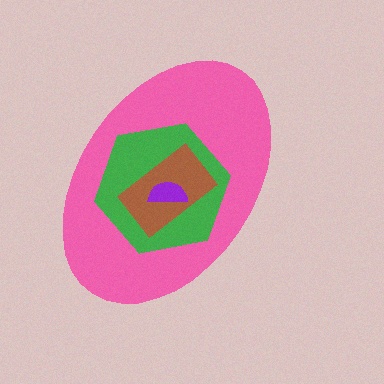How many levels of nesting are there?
4.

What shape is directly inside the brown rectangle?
The purple semicircle.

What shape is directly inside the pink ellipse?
The green hexagon.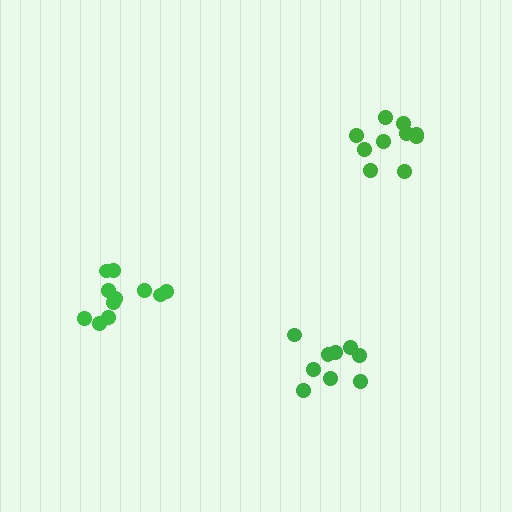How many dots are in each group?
Group 1: 9 dots, Group 2: 11 dots, Group 3: 10 dots (30 total).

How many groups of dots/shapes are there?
There are 3 groups.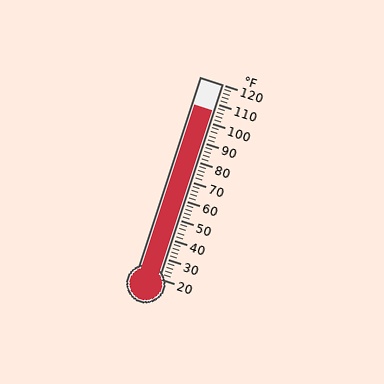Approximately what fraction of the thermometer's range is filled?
The thermometer is filled to approximately 85% of its range.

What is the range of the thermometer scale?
The thermometer scale ranges from 20°F to 120°F.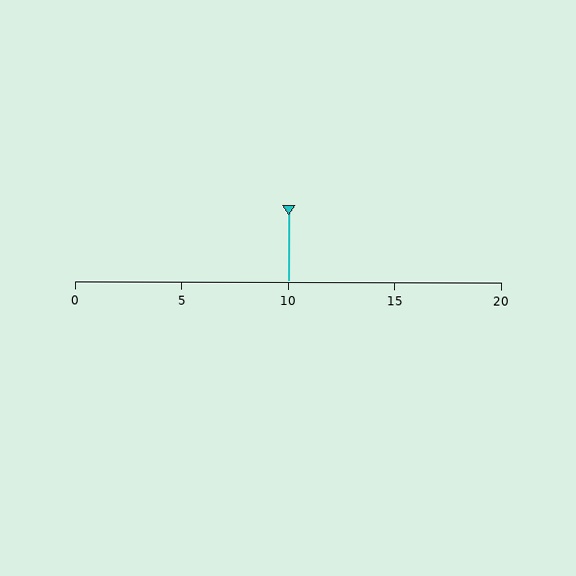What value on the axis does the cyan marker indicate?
The marker indicates approximately 10.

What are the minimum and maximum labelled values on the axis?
The axis runs from 0 to 20.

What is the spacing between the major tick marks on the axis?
The major ticks are spaced 5 apart.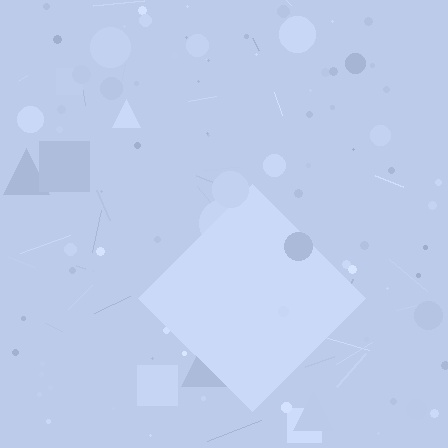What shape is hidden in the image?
A diamond is hidden in the image.